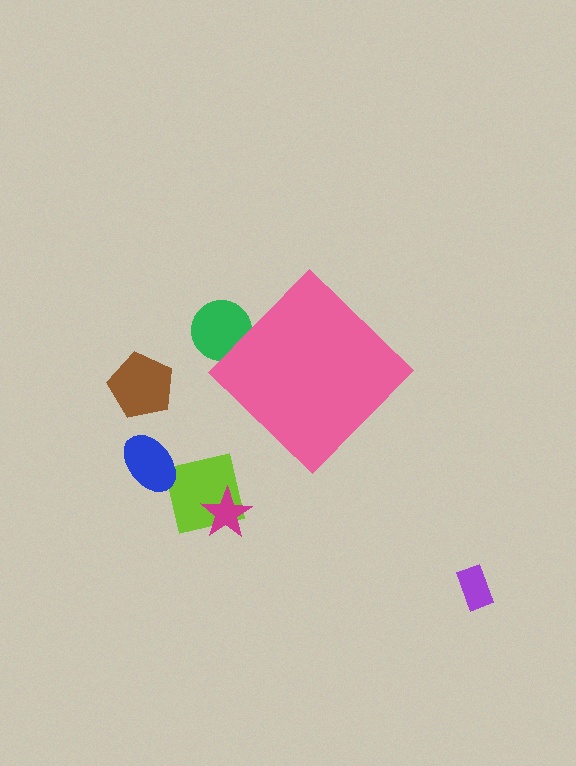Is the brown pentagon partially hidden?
No, the brown pentagon is fully visible.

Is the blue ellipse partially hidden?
No, the blue ellipse is fully visible.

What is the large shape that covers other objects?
A pink diamond.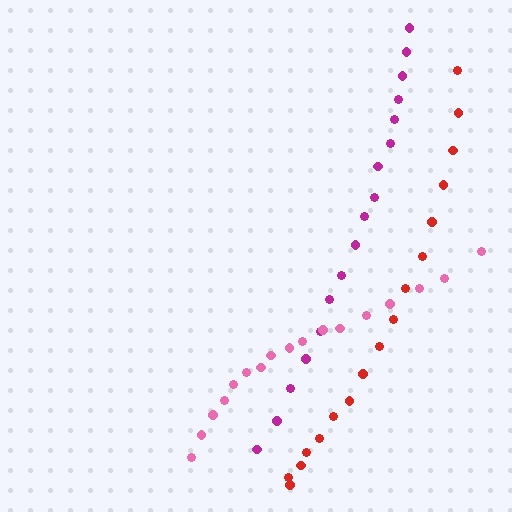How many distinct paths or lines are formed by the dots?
There are 3 distinct paths.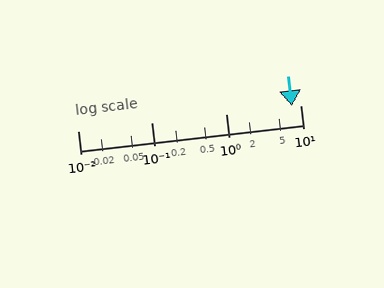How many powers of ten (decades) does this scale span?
The scale spans 3 decades, from 0.01 to 10.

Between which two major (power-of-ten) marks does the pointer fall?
The pointer is between 1 and 10.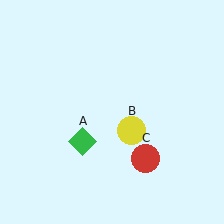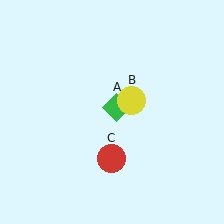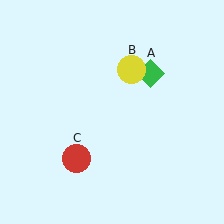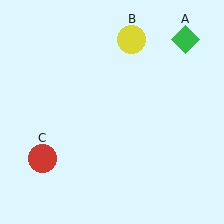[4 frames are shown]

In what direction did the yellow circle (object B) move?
The yellow circle (object B) moved up.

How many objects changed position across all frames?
3 objects changed position: green diamond (object A), yellow circle (object B), red circle (object C).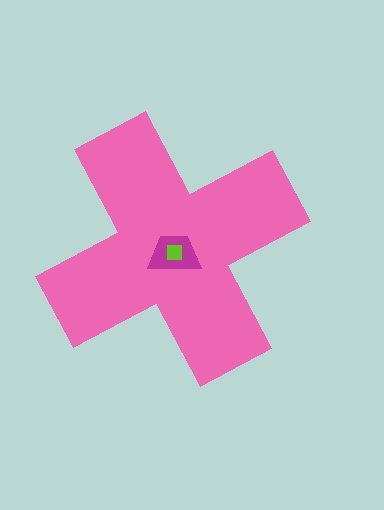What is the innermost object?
The lime square.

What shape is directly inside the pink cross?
The magenta trapezoid.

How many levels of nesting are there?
3.